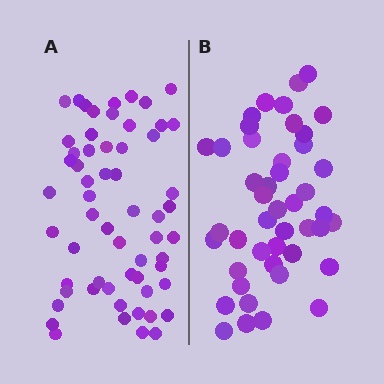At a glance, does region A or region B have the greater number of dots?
Region A (the left region) has more dots.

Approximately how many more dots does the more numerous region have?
Region A has approximately 15 more dots than region B.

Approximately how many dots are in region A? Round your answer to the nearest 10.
About 60 dots. (The exact count is 59, which rounds to 60.)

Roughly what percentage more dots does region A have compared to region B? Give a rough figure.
About 30% more.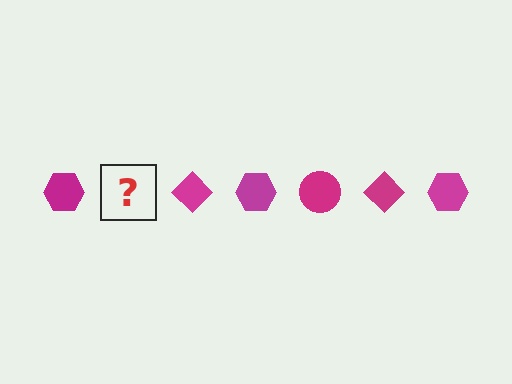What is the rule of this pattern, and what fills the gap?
The rule is that the pattern cycles through hexagon, circle, diamond shapes in magenta. The gap should be filled with a magenta circle.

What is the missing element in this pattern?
The missing element is a magenta circle.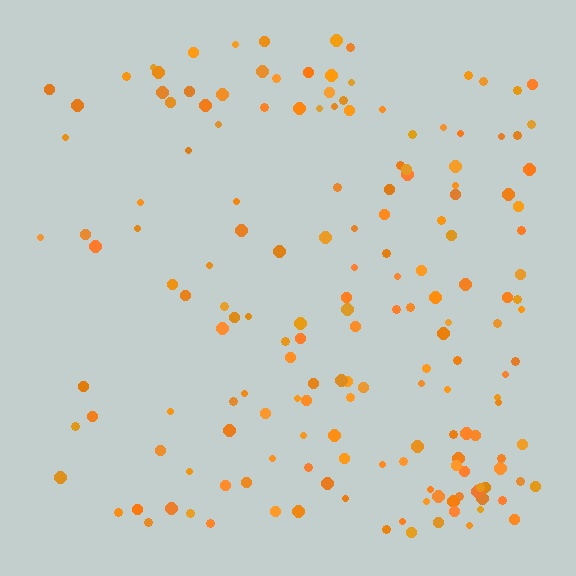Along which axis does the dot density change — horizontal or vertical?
Horizontal.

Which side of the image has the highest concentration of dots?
The right.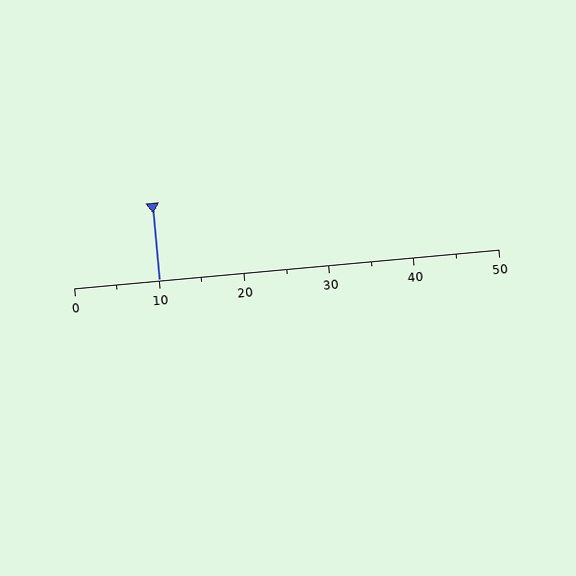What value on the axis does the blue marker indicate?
The marker indicates approximately 10.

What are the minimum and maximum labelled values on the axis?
The axis runs from 0 to 50.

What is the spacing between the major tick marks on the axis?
The major ticks are spaced 10 apart.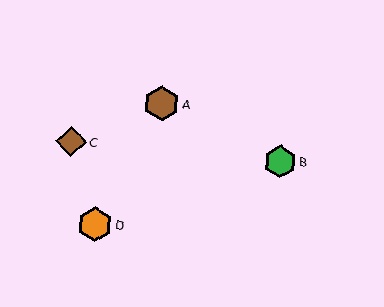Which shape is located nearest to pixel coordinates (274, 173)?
The green hexagon (labeled B) at (280, 162) is nearest to that location.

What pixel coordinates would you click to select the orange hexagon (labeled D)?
Click at (95, 224) to select the orange hexagon D.